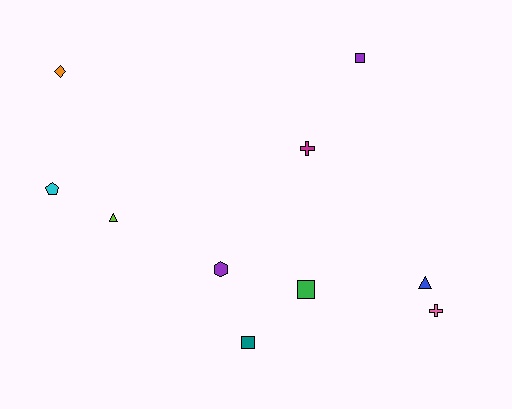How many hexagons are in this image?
There is 1 hexagon.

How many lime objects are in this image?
There is 1 lime object.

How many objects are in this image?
There are 10 objects.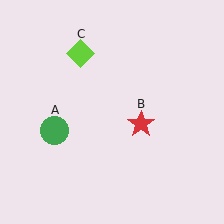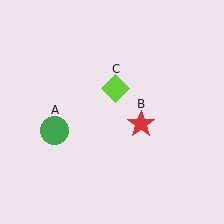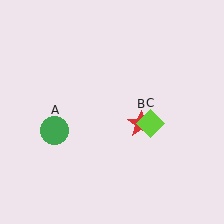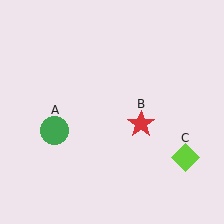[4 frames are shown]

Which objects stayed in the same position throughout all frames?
Green circle (object A) and red star (object B) remained stationary.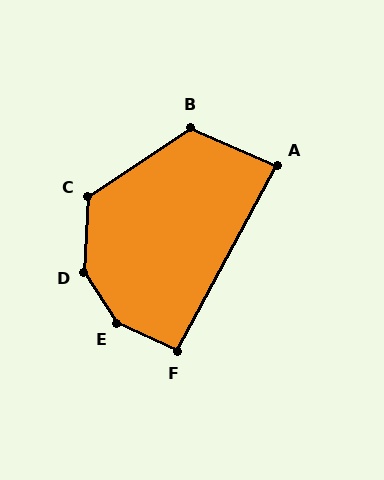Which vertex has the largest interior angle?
E, at approximately 147 degrees.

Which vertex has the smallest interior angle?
A, at approximately 86 degrees.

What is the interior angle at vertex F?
Approximately 93 degrees (approximately right).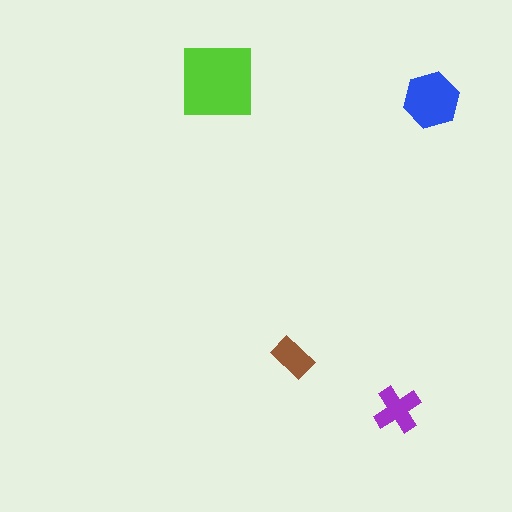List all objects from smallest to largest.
The brown rectangle, the purple cross, the blue hexagon, the lime square.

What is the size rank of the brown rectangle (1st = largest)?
4th.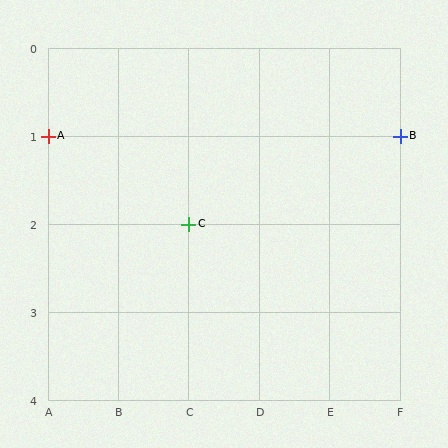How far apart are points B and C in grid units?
Points B and C are 3 columns and 1 row apart (about 3.2 grid units diagonally).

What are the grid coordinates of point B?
Point B is at grid coordinates (F, 1).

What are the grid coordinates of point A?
Point A is at grid coordinates (A, 1).